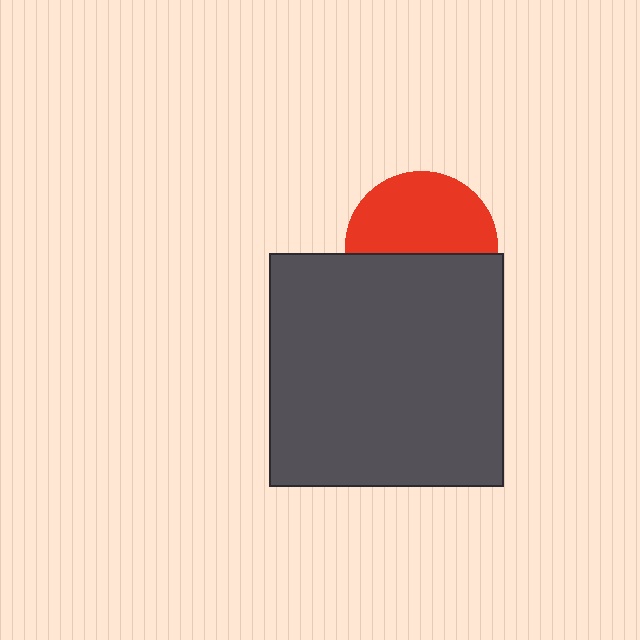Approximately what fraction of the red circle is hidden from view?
Roughly 45% of the red circle is hidden behind the dark gray square.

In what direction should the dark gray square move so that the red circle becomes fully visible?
The dark gray square should move down. That is the shortest direction to clear the overlap and leave the red circle fully visible.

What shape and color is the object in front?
The object in front is a dark gray square.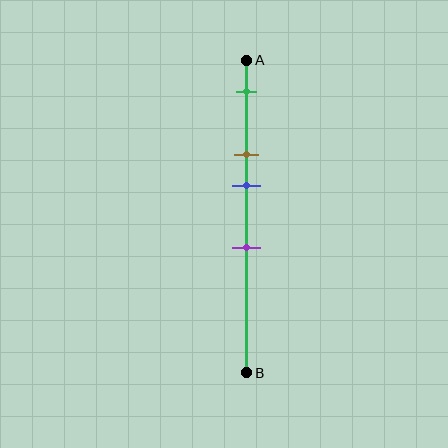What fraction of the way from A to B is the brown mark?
The brown mark is approximately 30% (0.3) of the way from A to B.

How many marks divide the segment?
There are 4 marks dividing the segment.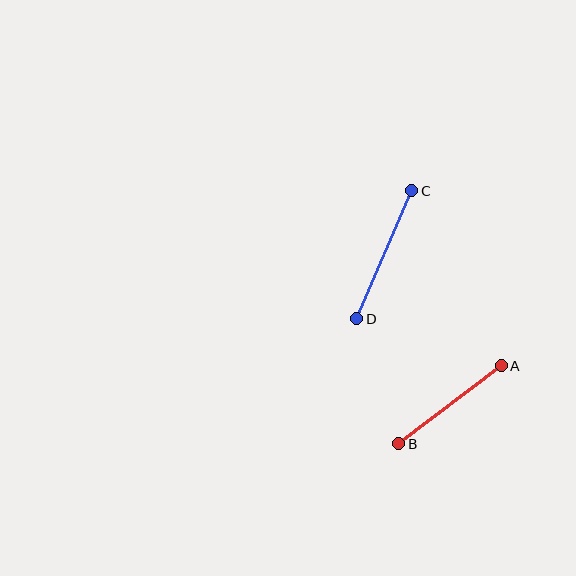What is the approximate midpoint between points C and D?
The midpoint is at approximately (384, 255) pixels.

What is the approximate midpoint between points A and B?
The midpoint is at approximately (450, 405) pixels.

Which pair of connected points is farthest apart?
Points C and D are farthest apart.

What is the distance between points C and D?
The distance is approximately 139 pixels.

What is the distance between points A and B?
The distance is approximately 129 pixels.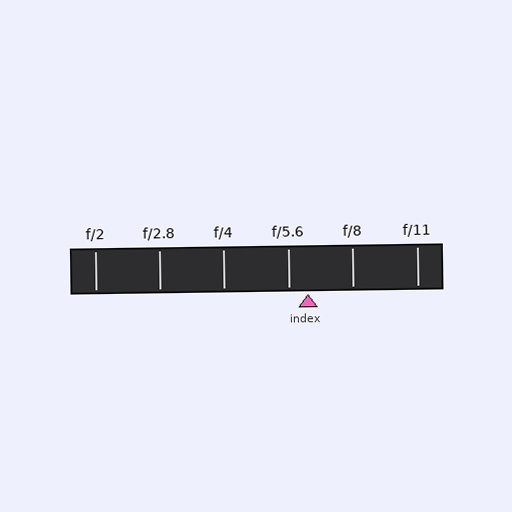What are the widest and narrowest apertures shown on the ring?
The widest aperture shown is f/2 and the narrowest is f/11.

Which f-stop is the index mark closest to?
The index mark is closest to f/5.6.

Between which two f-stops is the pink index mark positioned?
The index mark is between f/5.6 and f/8.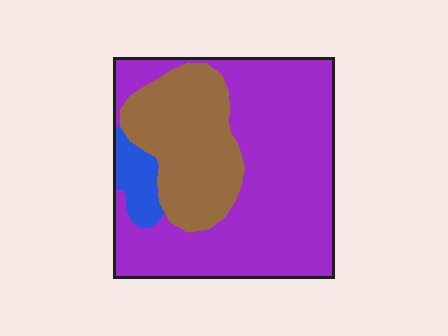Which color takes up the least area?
Blue, at roughly 5%.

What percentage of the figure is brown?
Brown takes up about one quarter (1/4) of the figure.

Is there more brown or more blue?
Brown.